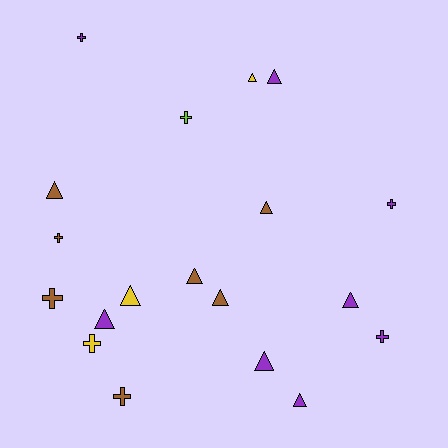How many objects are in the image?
There are 19 objects.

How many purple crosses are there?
There are 3 purple crosses.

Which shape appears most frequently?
Triangle, with 11 objects.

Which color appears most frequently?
Purple, with 8 objects.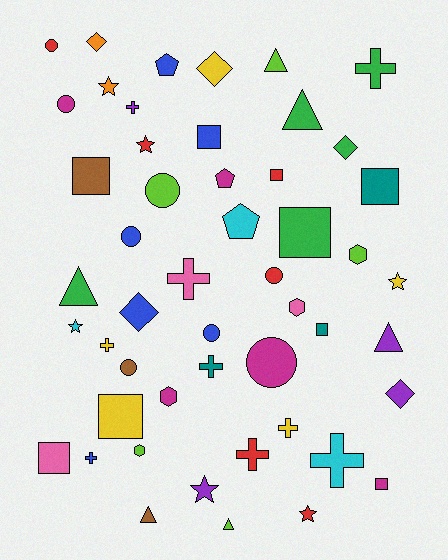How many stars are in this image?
There are 6 stars.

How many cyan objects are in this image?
There are 3 cyan objects.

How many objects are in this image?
There are 50 objects.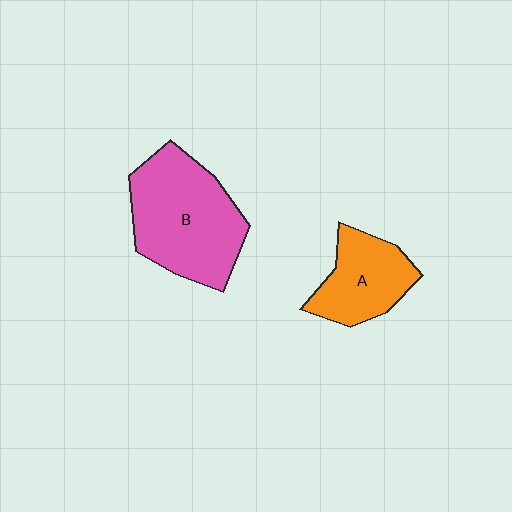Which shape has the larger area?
Shape B (pink).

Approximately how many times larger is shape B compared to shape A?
Approximately 1.7 times.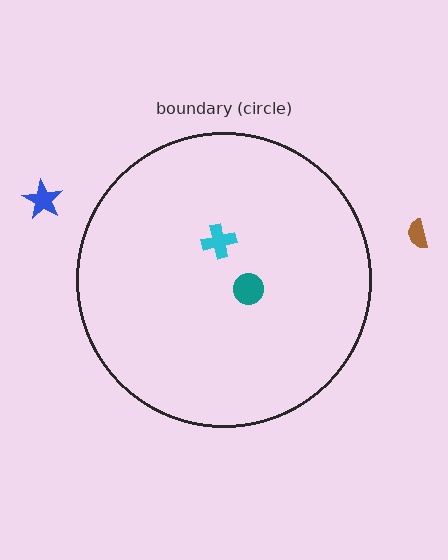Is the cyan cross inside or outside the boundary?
Inside.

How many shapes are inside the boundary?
2 inside, 2 outside.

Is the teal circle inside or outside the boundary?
Inside.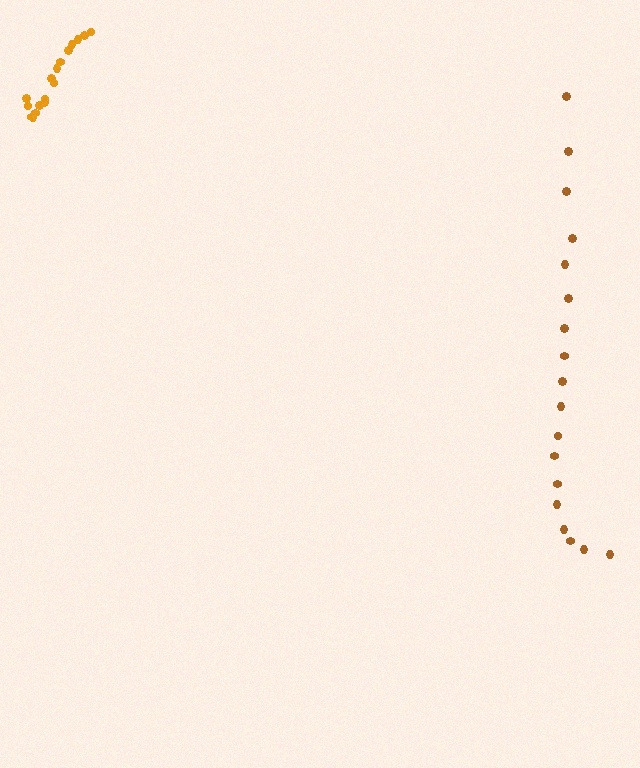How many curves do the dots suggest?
There are 2 distinct paths.